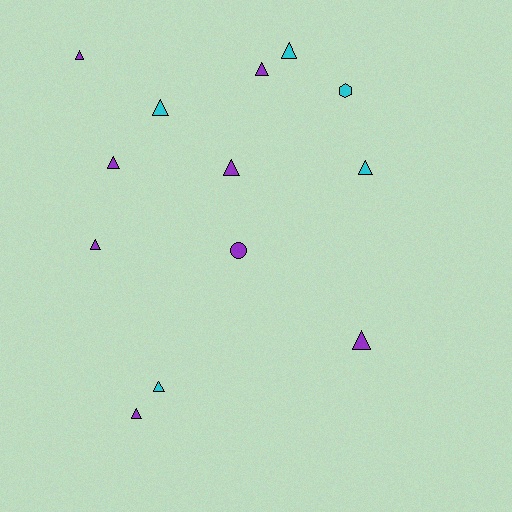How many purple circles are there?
There is 1 purple circle.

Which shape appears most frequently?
Triangle, with 11 objects.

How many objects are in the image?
There are 13 objects.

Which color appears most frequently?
Purple, with 8 objects.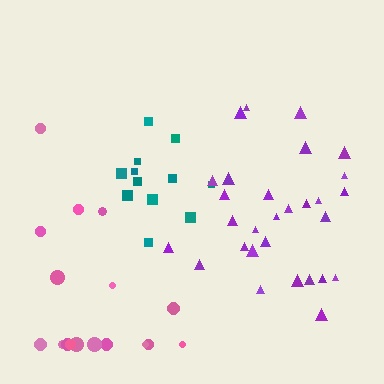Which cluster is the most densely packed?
Purple.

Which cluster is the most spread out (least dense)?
Pink.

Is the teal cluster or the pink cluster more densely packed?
Teal.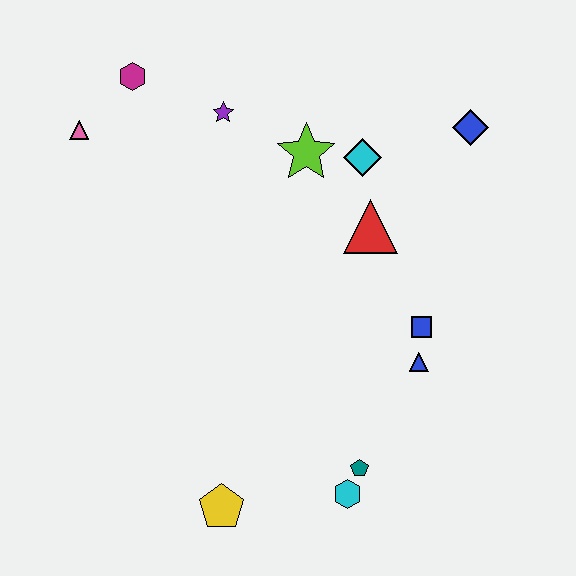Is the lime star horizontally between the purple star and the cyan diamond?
Yes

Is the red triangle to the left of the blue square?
Yes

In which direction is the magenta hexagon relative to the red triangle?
The magenta hexagon is to the left of the red triangle.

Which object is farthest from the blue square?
The pink triangle is farthest from the blue square.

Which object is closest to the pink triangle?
The magenta hexagon is closest to the pink triangle.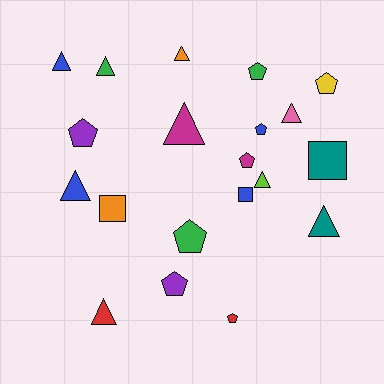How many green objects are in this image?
There are 3 green objects.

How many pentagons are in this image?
There are 8 pentagons.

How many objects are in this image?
There are 20 objects.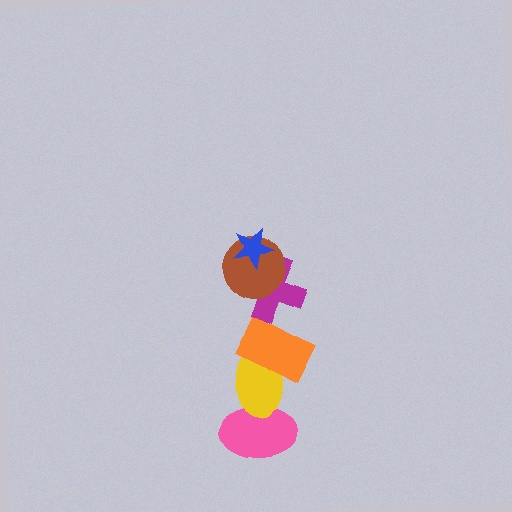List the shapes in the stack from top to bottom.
From top to bottom: the blue star, the brown circle, the magenta cross, the orange rectangle, the yellow ellipse, the pink ellipse.